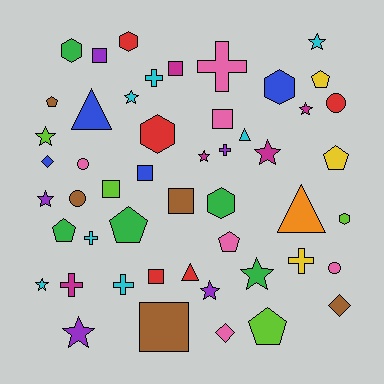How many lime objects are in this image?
There are 4 lime objects.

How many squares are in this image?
There are 8 squares.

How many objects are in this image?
There are 50 objects.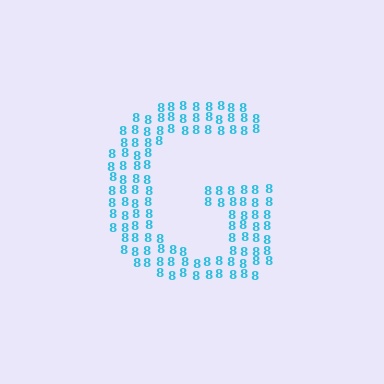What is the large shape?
The large shape is the letter G.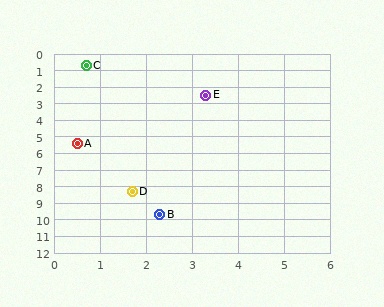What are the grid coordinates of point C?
Point C is at approximately (0.7, 0.7).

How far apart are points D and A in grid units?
Points D and A are about 3.1 grid units apart.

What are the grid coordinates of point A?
Point A is at approximately (0.5, 5.4).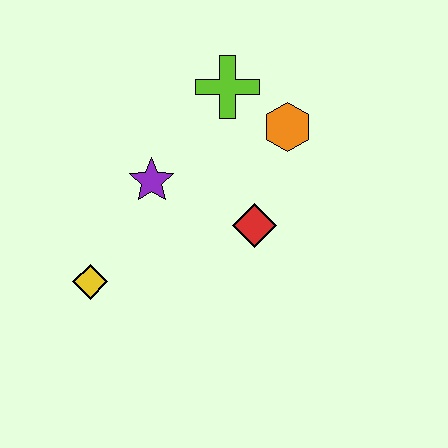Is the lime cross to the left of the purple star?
No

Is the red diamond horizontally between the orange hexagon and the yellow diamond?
Yes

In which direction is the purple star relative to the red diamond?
The purple star is to the left of the red diamond.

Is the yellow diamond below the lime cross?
Yes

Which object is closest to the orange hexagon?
The lime cross is closest to the orange hexagon.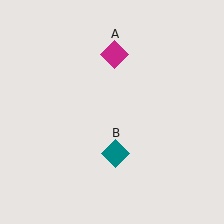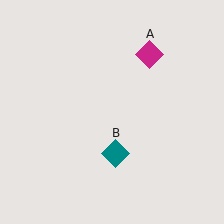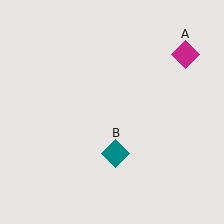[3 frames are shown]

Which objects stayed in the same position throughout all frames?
Teal diamond (object B) remained stationary.